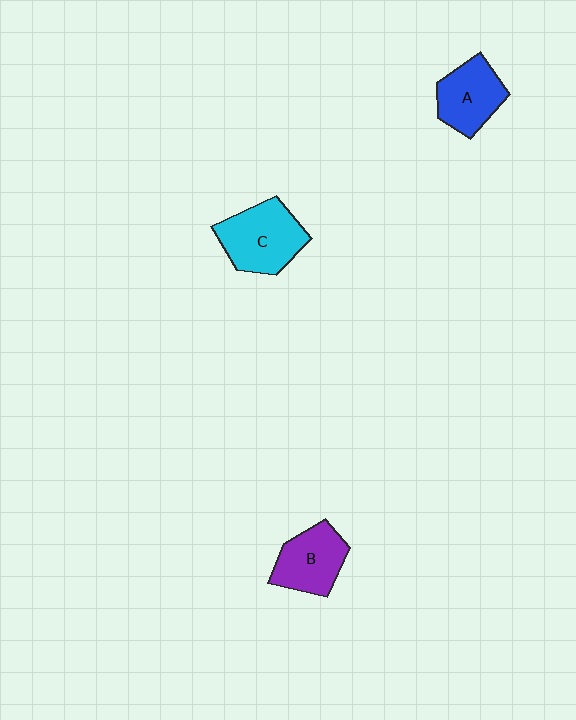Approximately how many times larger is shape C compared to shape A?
Approximately 1.2 times.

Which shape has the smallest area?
Shape A (blue).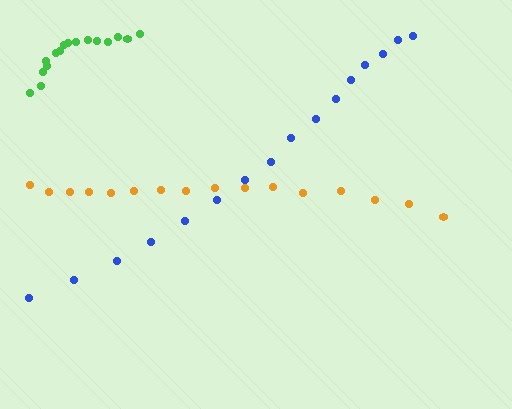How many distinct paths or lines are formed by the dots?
There are 3 distinct paths.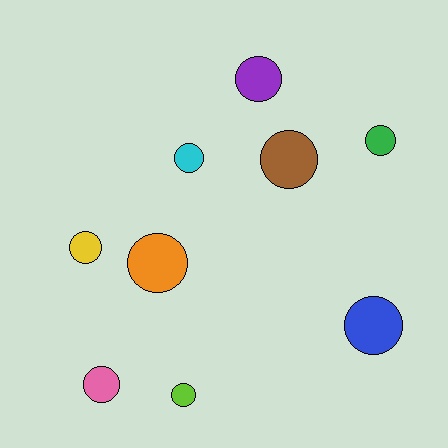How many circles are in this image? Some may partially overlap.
There are 9 circles.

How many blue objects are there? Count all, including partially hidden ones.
There is 1 blue object.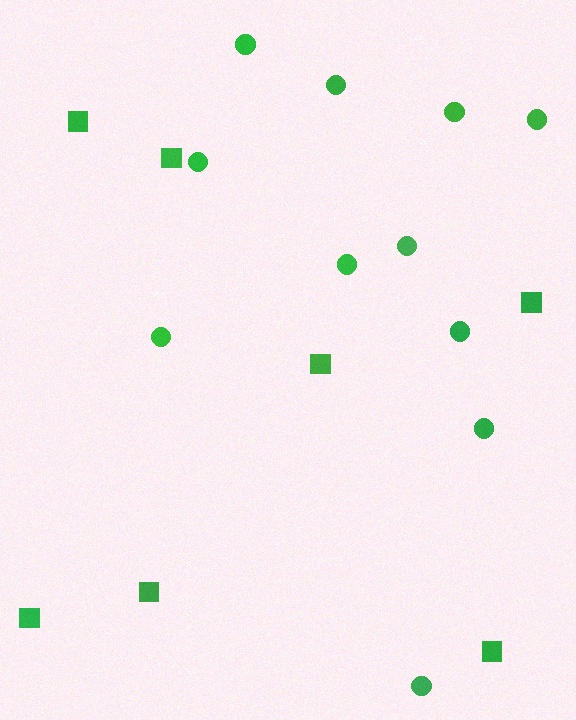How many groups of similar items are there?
There are 2 groups: one group of squares (7) and one group of circles (11).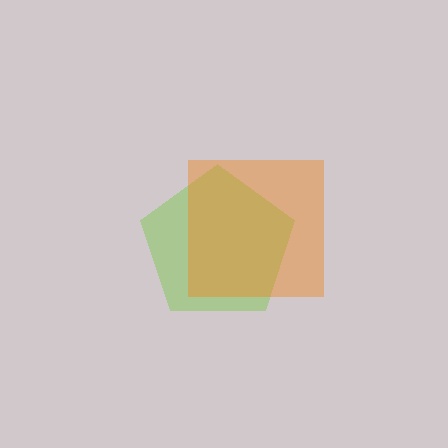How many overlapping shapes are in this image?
There are 2 overlapping shapes in the image.